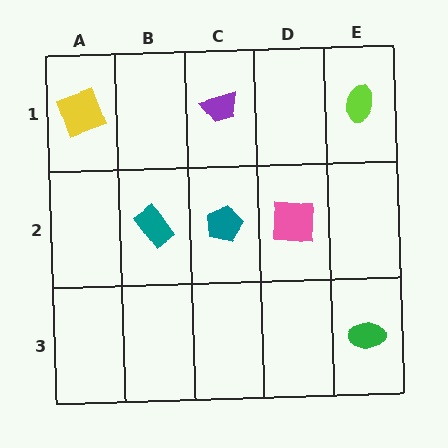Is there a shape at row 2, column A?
No, that cell is empty.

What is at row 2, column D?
A pink square.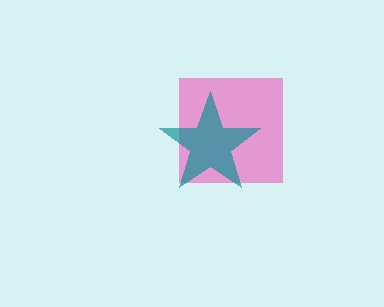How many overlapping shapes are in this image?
There are 2 overlapping shapes in the image.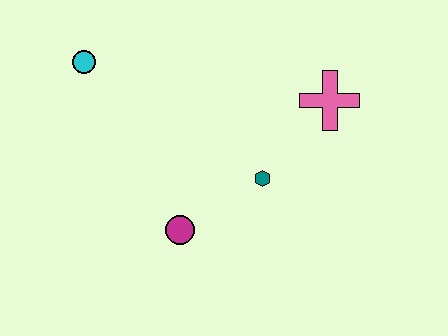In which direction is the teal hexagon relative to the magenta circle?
The teal hexagon is to the right of the magenta circle.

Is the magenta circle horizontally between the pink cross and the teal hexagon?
No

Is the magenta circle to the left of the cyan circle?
No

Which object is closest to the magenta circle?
The teal hexagon is closest to the magenta circle.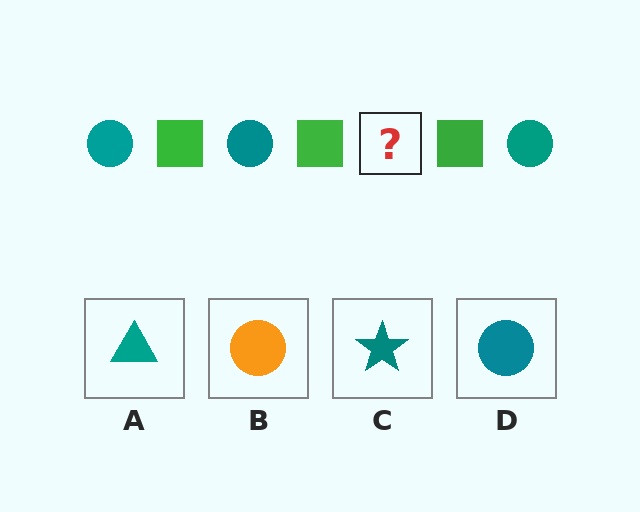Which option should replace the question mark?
Option D.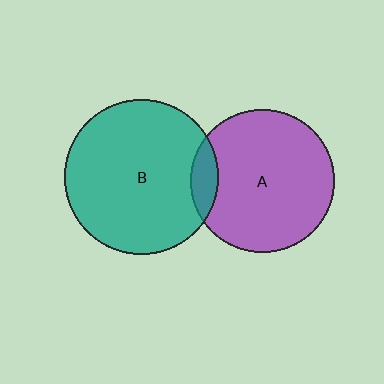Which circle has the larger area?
Circle B (teal).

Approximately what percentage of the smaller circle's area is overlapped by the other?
Approximately 10%.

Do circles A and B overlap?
Yes.